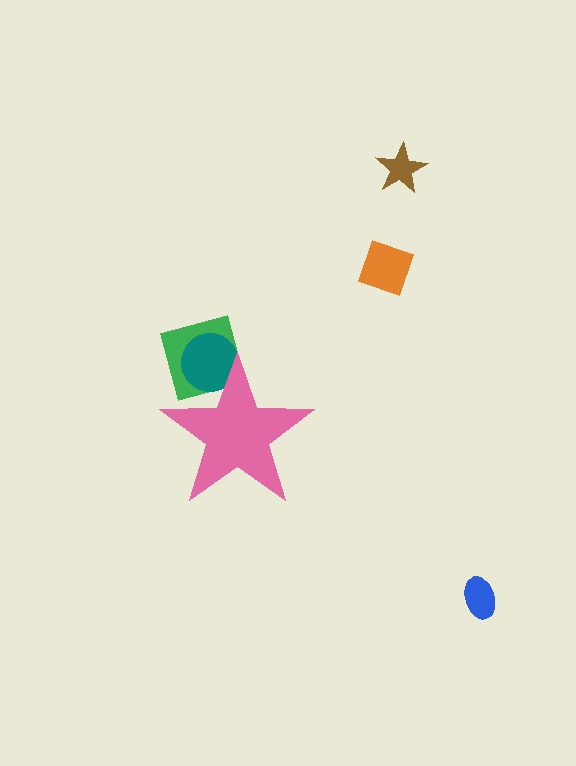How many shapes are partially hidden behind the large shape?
2 shapes are partially hidden.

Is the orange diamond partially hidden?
No, the orange diamond is fully visible.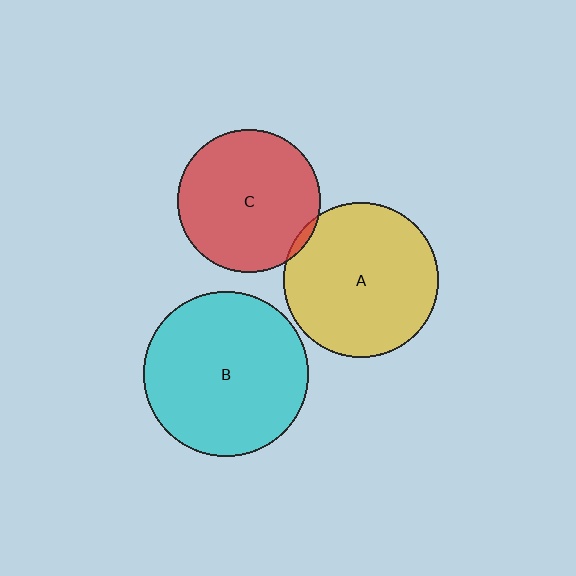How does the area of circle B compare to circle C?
Approximately 1.3 times.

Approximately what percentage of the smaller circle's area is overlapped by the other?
Approximately 5%.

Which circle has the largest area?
Circle B (cyan).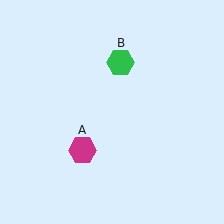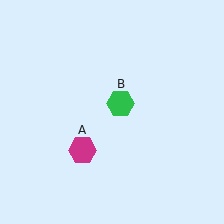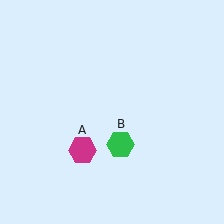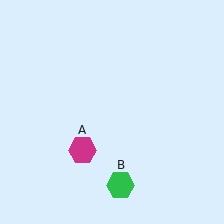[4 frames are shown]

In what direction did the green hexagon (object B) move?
The green hexagon (object B) moved down.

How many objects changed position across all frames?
1 object changed position: green hexagon (object B).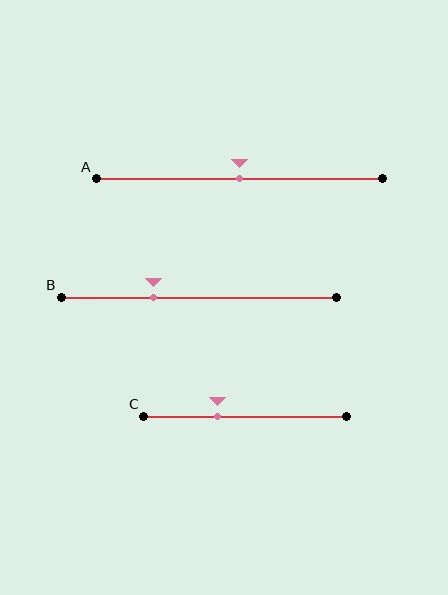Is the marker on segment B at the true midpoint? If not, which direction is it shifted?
No, the marker on segment B is shifted to the left by about 17% of the segment length.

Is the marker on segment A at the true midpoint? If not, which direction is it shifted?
Yes, the marker on segment A is at the true midpoint.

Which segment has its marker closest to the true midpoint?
Segment A has its marker closest to the true midpoint.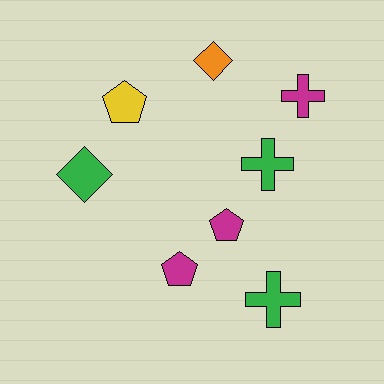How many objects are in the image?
There are 8 objects.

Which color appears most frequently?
Magenta, with 3 objects.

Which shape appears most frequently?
Pentagon, with 3 objects.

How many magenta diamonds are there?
There are no magenta diamonds.